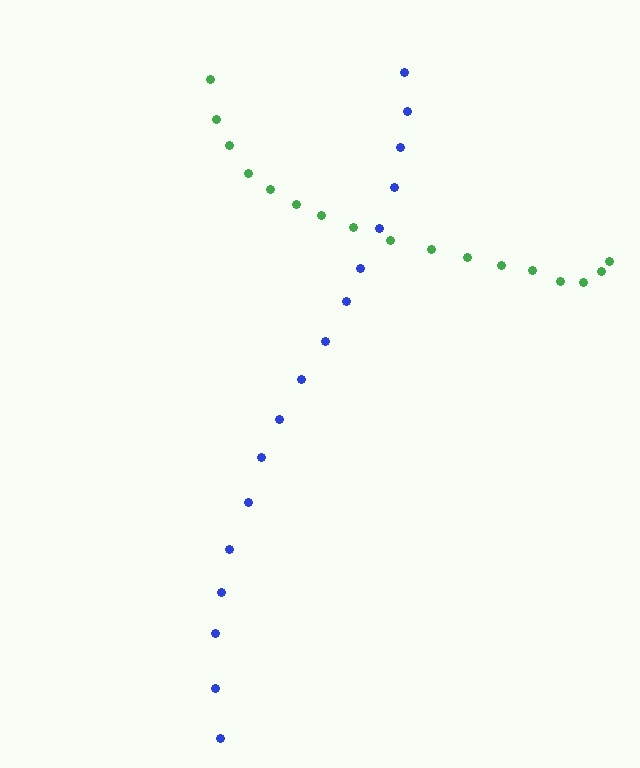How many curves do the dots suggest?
There are 2 distinct paths.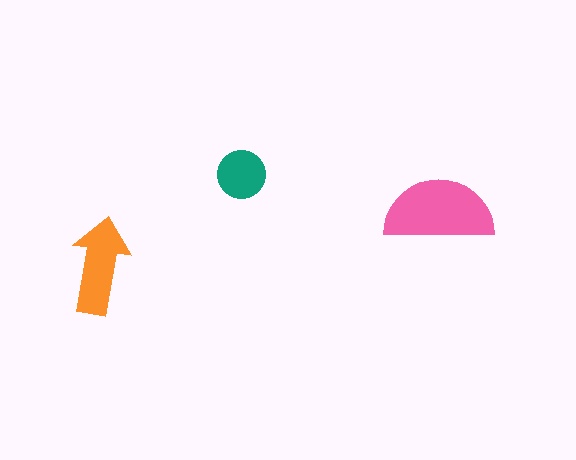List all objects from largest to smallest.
The pink semicircle, the orange arrow, the teal circle.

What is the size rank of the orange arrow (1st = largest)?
2nd.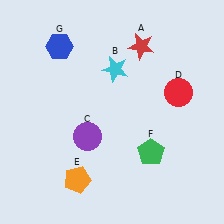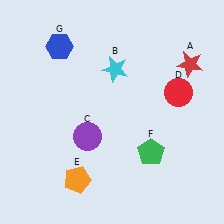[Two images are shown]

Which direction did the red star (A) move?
The red star (A) moved right.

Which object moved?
The red star (A) moved right.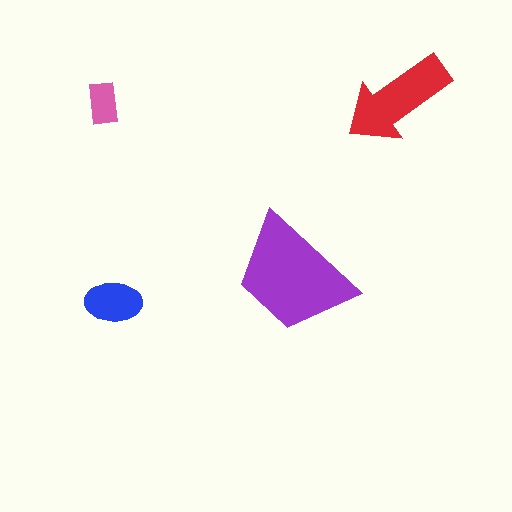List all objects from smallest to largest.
The pink rectangle, the blue ellipse, the red arrow, the purple trapezoid.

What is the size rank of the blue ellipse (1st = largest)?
3rd.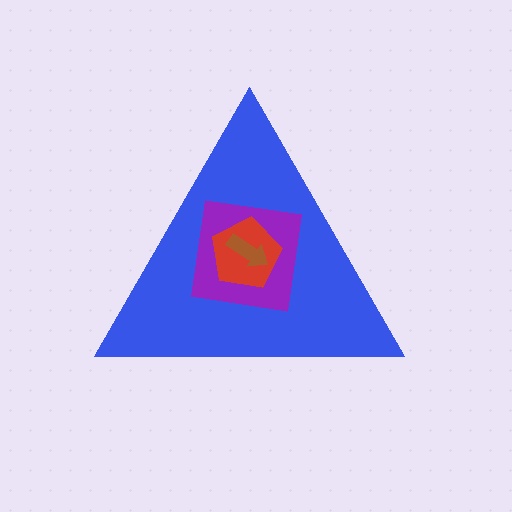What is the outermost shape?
The blue triangle.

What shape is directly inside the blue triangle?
The purple square.